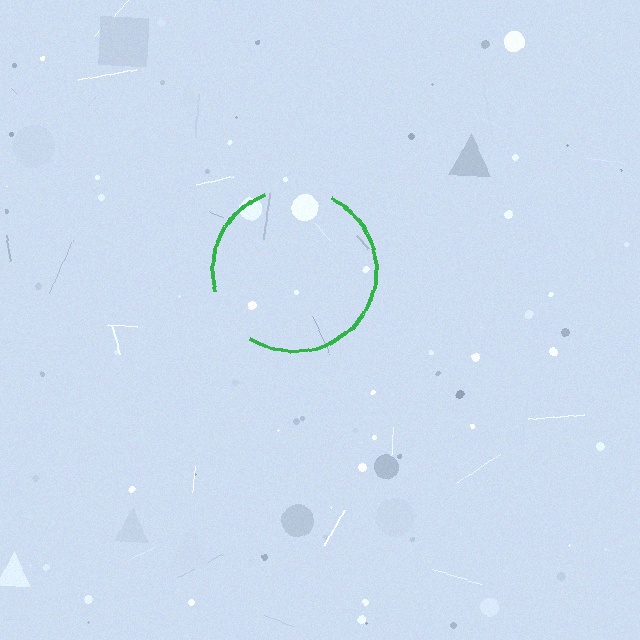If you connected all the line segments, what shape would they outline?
They would outline a circle.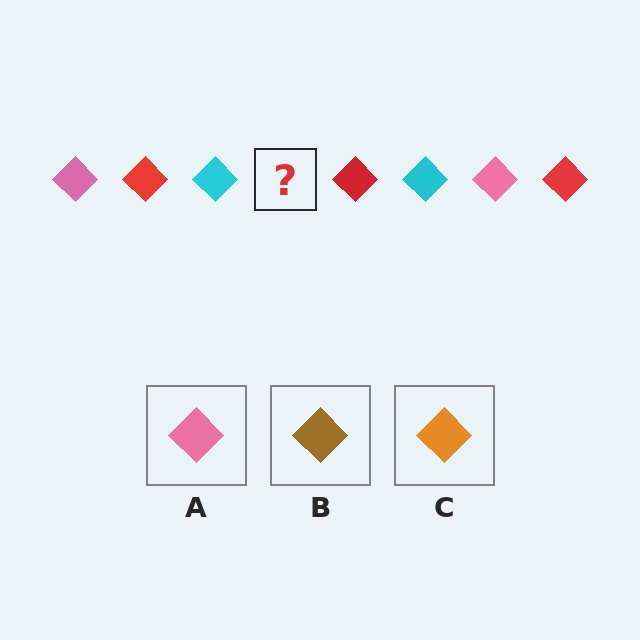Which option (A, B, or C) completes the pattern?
A.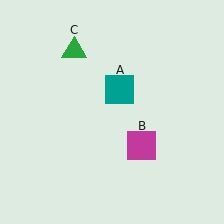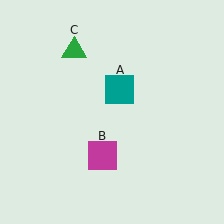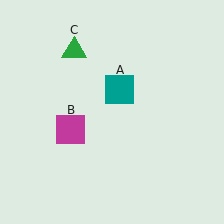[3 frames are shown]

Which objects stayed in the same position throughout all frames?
Teal square (object A) and green triangle (object C) remained stationary.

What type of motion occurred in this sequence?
The magenta square (object B) rotated clockwise around the center of the scene.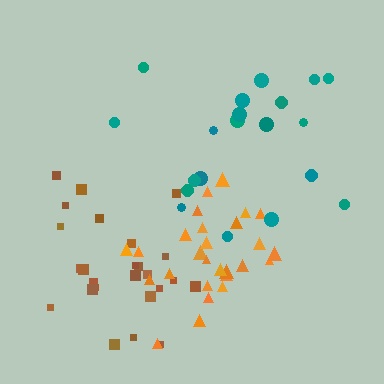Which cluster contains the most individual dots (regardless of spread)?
Orange (27).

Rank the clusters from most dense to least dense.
orange, brown, teal.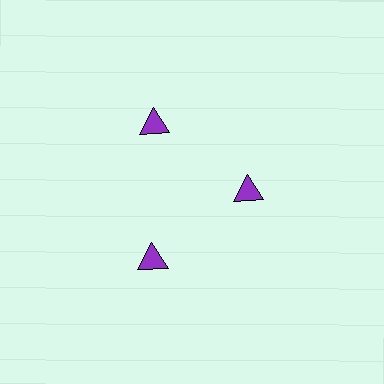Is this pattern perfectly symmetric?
No. The 3 purple triangles are arranged in a ring, but one element near the 3 o'clock position is pulled inward toward the center, breaking the 3-fold rotational symmetry.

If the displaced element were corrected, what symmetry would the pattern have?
It would have 3-fold rotational symmetry — the pattern would map onto itself every 120 degrees.